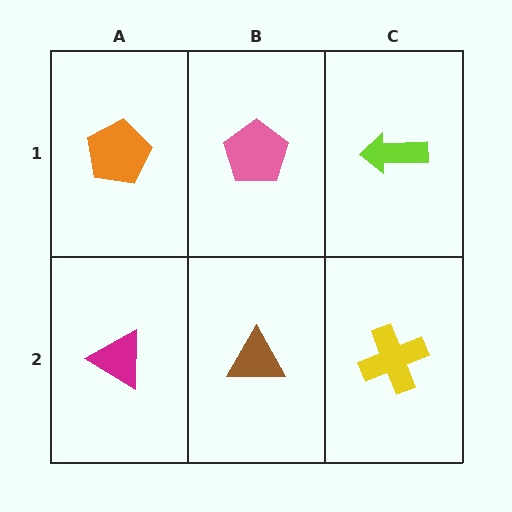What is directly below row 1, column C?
A yellow cross.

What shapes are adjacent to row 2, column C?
A lime arrow (row 1, column C), a brown triangle (row 2, column B).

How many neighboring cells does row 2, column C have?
2.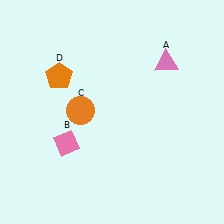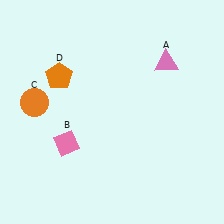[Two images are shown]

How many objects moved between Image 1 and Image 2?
1 object moved between the two images.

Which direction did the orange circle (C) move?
The orange circle (C) moved left.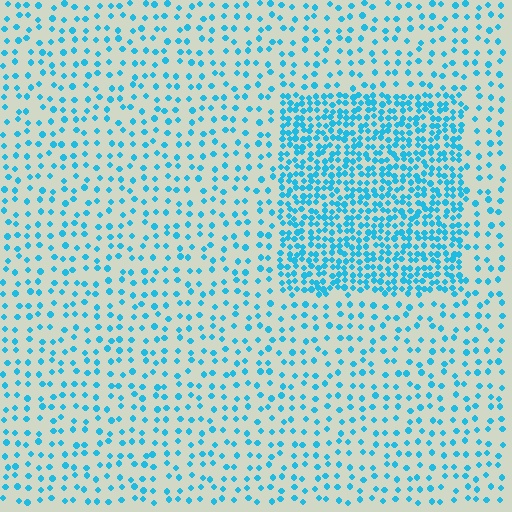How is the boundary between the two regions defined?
The boundary is defined by a change in element density (approximately 2.6x ratio). All elements are the same color, size, and shape.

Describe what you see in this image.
The image contains small cyan elements arranged at two different densities. A rectangle-shaped region is visible where the elements are more densely packed than the surrounding area.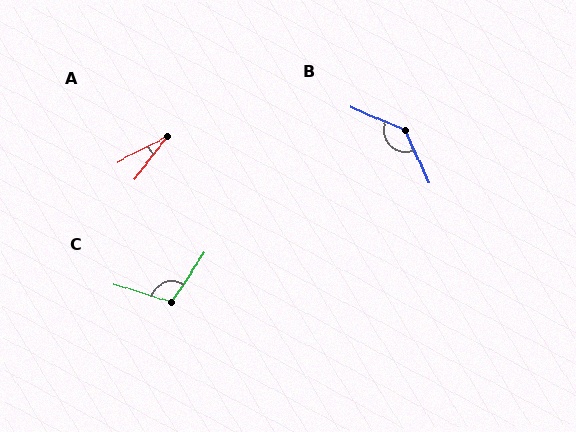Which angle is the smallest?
A, at approximately 24 degrees.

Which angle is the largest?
B, at approximately 138 degrees.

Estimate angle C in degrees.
Approximately 106 degrees.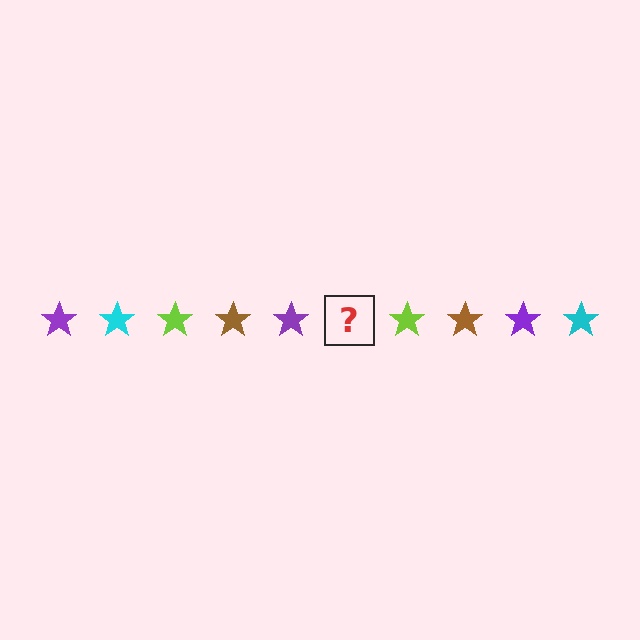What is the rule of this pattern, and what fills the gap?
The rule is that the pattern cycles through purple, cyan, lime, brown stars. The gap should be filled with a cyan star.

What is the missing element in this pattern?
The missing element is a cyan star.